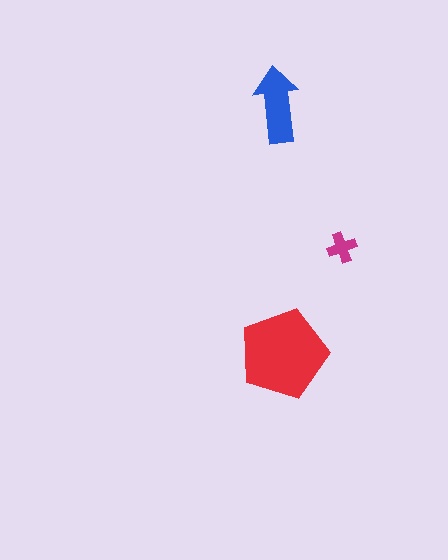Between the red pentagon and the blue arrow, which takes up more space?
The red pentagon.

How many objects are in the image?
There are 3 objects in the image.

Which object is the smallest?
The magenta cross.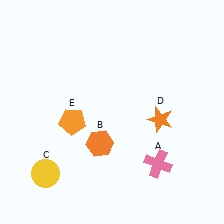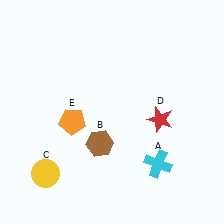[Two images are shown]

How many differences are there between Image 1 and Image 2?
There are 3 differences between the two images.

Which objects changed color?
A changed from pink to cyan. B changed from orange to brown. D changed from orange to red.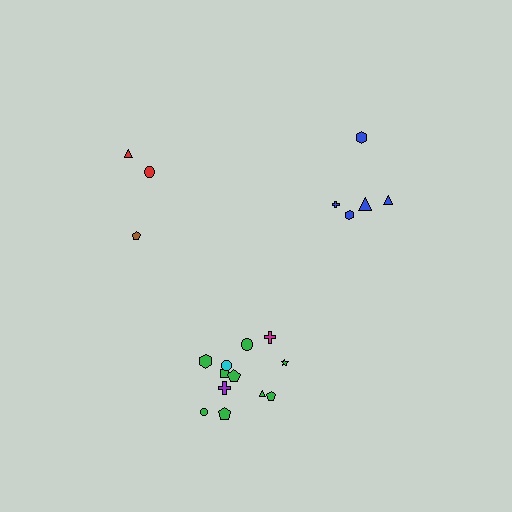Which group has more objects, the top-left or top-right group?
The top-right group.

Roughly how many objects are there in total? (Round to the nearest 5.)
Roughly 20 objects in total.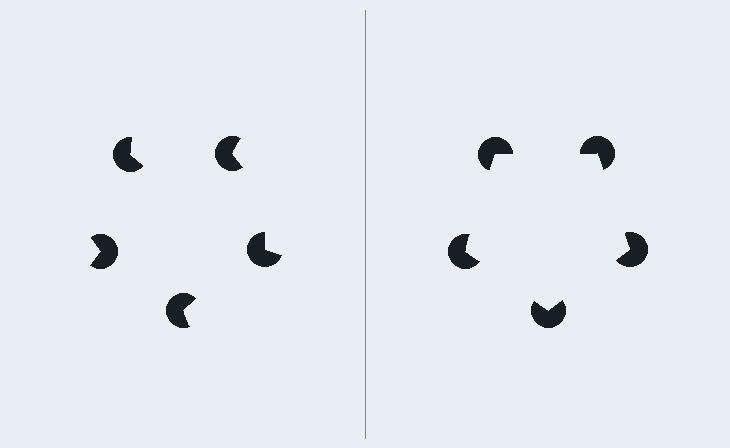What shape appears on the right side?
An illusory pentagon.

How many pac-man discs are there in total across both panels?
10 — 5 on each side.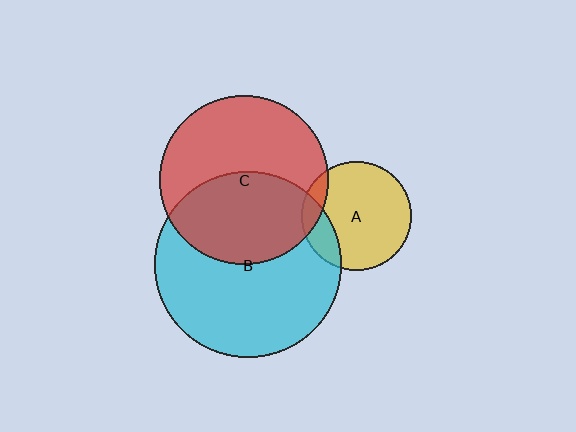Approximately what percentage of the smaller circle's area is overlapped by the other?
Approximately 45%.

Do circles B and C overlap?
Yes.